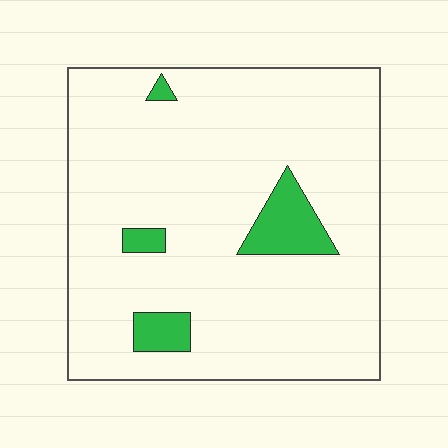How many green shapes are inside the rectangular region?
4.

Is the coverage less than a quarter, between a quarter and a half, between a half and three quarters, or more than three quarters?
Less than a quarter.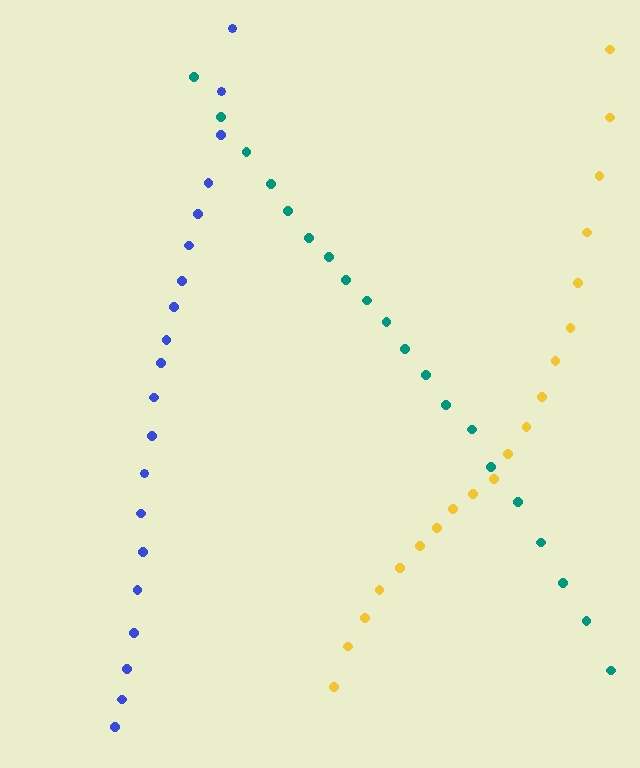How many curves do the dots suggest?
There are 3 distinct paths.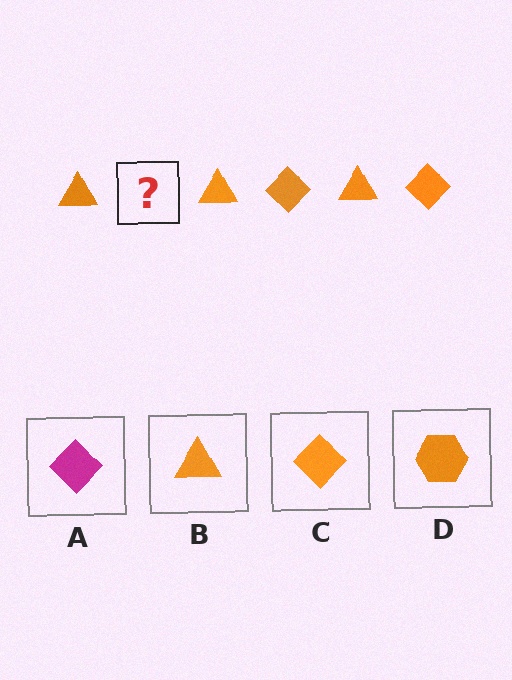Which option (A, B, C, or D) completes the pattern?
C.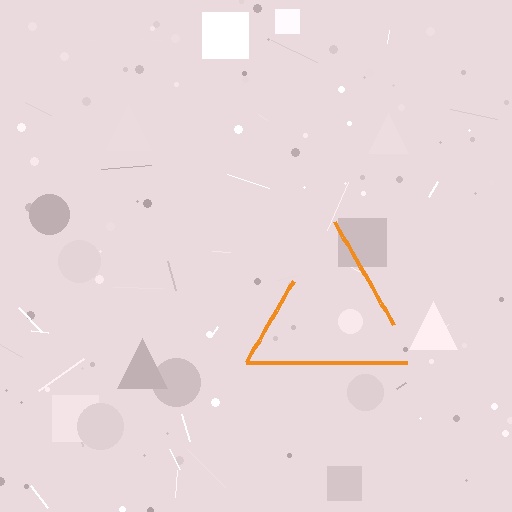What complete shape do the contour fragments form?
The contour fragments form a triangle.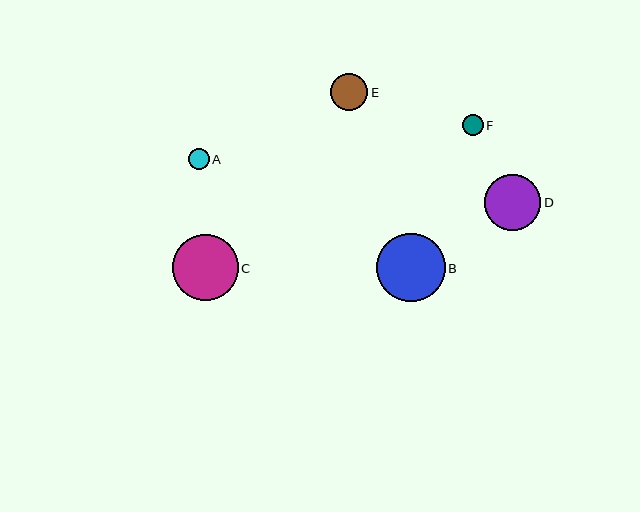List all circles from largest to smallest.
From largest to smallest: B, C, D, E, A, F.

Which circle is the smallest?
Circle F is the smallest with a size of approximately 21 pixels.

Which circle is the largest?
Circle B is the largest with a size of approximately 68 pixels.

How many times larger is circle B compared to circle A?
Circle B is approximately 3.2 times the size of circle A.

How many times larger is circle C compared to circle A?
Circle C is approximately 3.1 times the size of circle A.